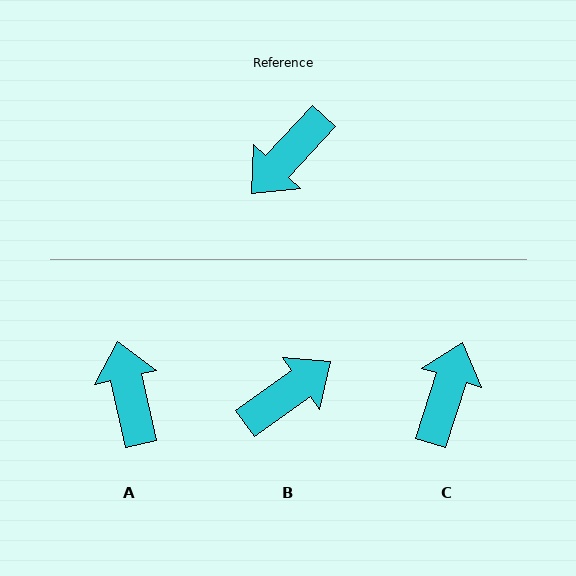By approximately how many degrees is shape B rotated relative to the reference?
Approximately 169 degrees counter-clockwise.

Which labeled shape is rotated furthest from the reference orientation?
B, about 169 degrees away.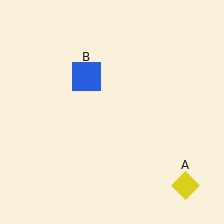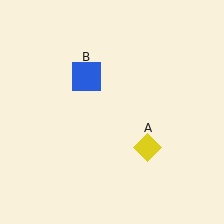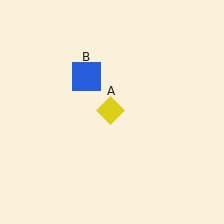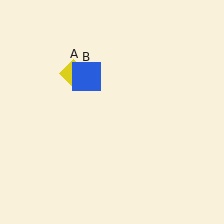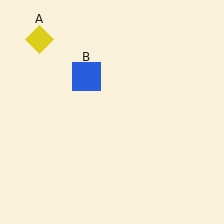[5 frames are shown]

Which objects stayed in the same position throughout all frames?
Blue square (object B) remained stationary.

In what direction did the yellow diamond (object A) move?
The yellow diamond (object A) moved up and to the left.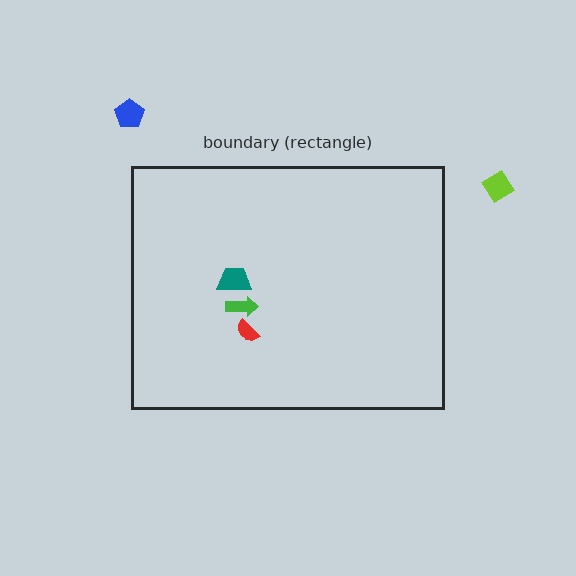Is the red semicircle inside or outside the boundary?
Inside.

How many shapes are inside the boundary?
3 inside, 2 outside.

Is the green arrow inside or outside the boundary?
Inside.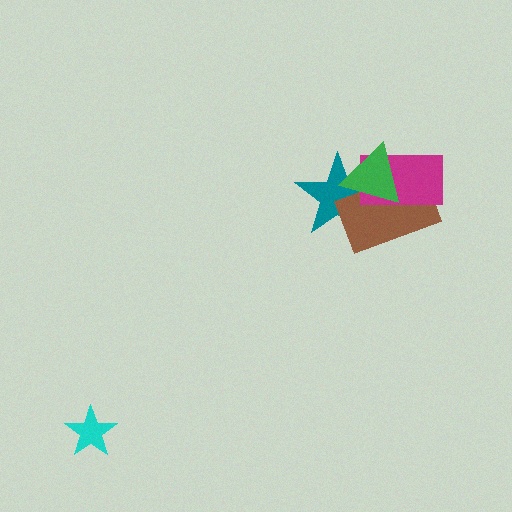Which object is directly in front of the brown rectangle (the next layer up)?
The magenta rectangle is directly in front of the brown rectangle.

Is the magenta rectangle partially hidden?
Yes, it is partially covered by another shape.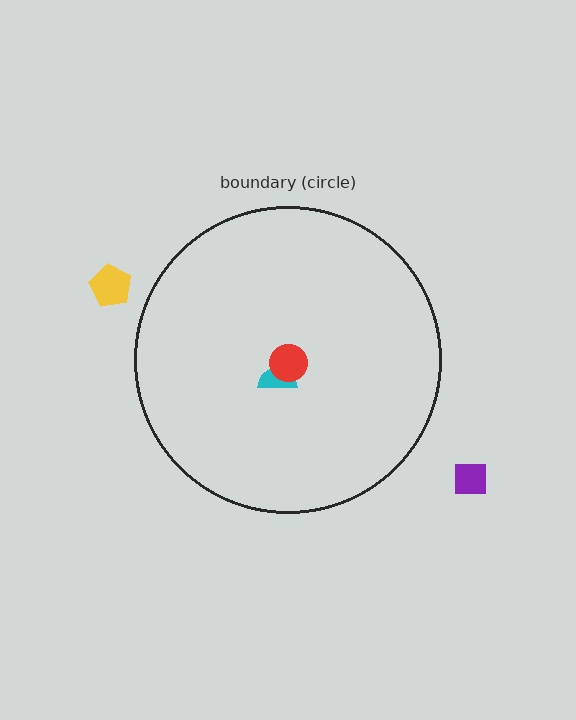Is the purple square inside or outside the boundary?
Outside.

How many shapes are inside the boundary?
2 inside, 2 outside.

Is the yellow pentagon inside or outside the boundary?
Outside.